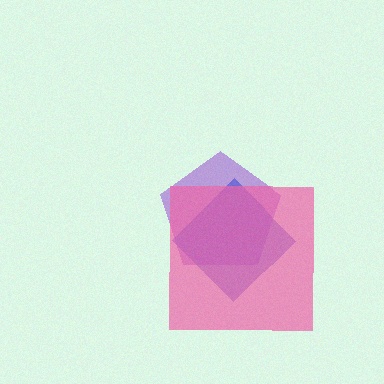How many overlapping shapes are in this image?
There are 3 overlapping shapes in the image.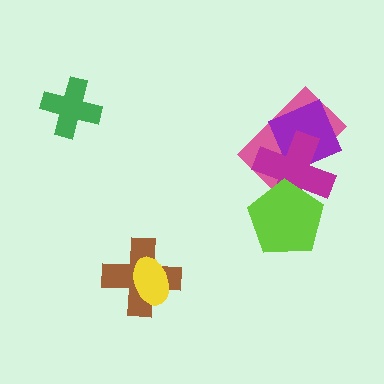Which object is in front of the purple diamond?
The magenta cross is in front of the purple diamond.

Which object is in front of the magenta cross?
The lime pentagon is in front of the magenta cross.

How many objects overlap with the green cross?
0 objects overlap with the green cross.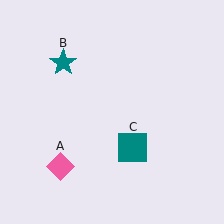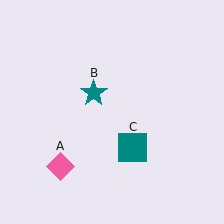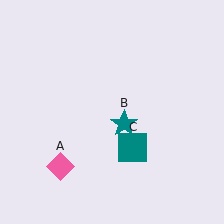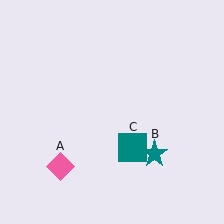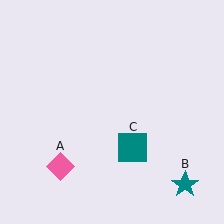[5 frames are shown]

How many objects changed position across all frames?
1 object changed position: teal star (object B).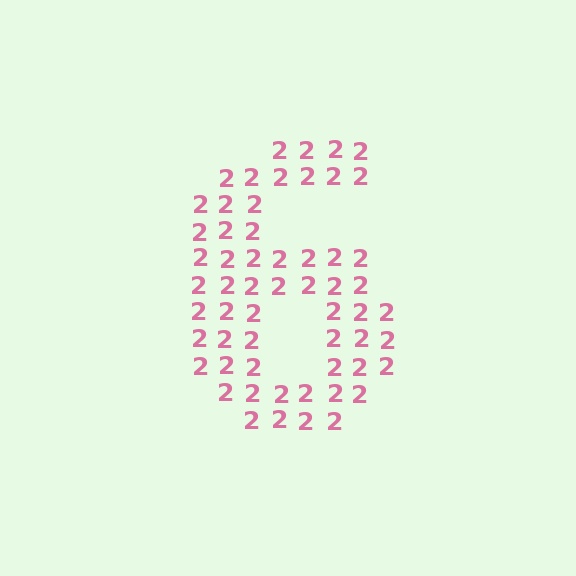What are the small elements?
The small elements are digit 2's.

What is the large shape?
The large shape is the digit 6.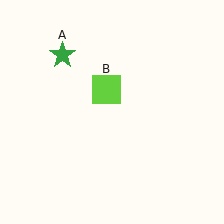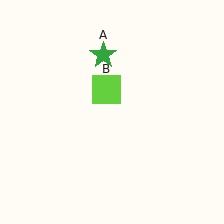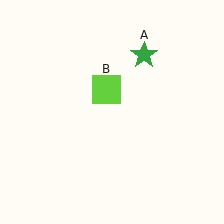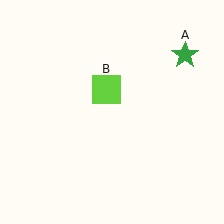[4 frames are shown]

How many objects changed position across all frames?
1 object changed position: green star (object A).